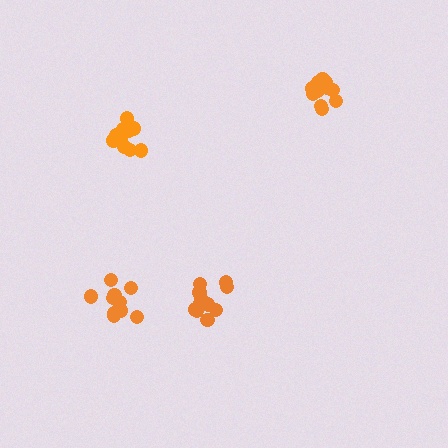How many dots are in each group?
Group 1: 12 dots, Group 2: 14 dots, Group 3: 12 dots, Group 4: 11 dots (49 total).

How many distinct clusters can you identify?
There are 4 distinct clusters.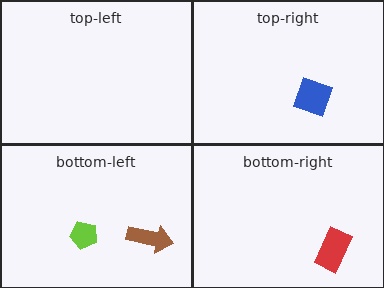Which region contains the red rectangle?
The bottom-right region.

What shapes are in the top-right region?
The blue diamond.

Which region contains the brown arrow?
The bottom-left region.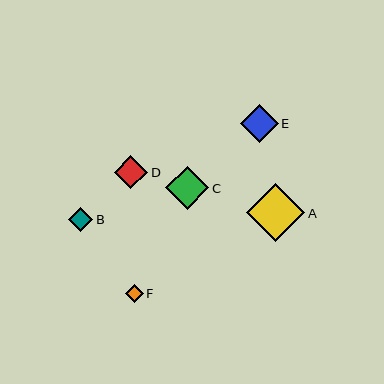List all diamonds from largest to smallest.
From largest to smallest: A, C, E, D, B, F.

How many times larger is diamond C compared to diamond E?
Diamond C is approximately 1.1 times the size of diamond E.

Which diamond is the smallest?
Diamond F is the smallest with a size of approximately 18 pixels.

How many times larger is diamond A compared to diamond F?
Diamond A is approximately 3.3 times the size of diamond F.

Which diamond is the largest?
Diamond A is the largest with a size of approximately 58 pixels.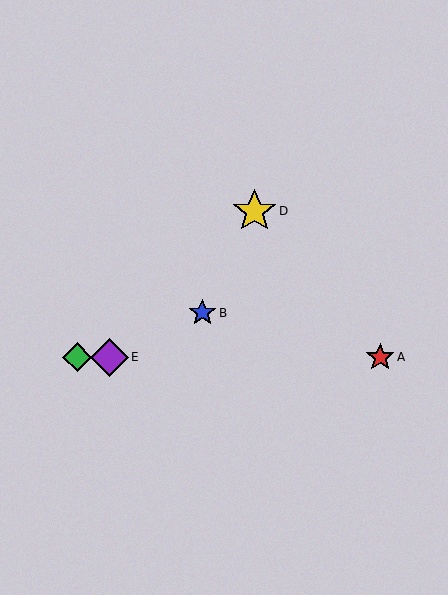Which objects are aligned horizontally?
Objects A, C, E are aligned horizontally.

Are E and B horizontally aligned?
No, E is at y≈357 and B is at y≈313.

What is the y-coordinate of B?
Object B is at y≈313.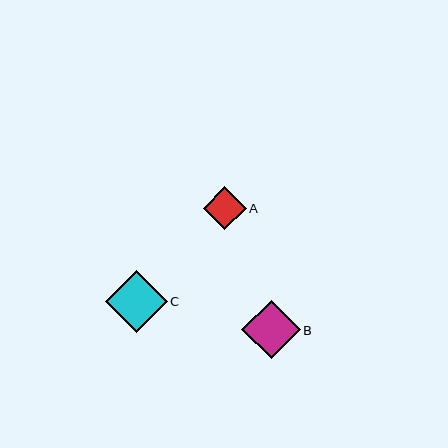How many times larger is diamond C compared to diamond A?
Diamond C is approximately 1.4 times the size of diamond A.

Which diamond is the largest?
Diamond C is the largest with a size of approximately 62 pixels.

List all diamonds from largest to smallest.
From largest to smallest: C, B, A.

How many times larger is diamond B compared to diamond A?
Diamond B is approximately 1.4 times the size of diamond A.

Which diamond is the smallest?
Diamond A is the smallest with a size of approximately 43 pixels.